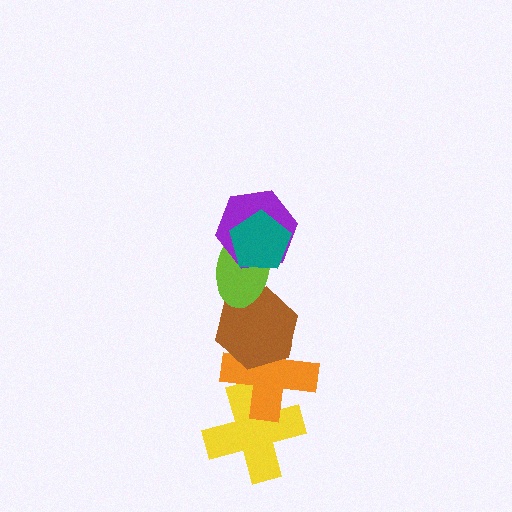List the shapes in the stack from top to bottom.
From top to bottom: the teal pentagon, the purple hexagon, the lime ellipse, the brown hexagon, the orange cross, the yellow cross.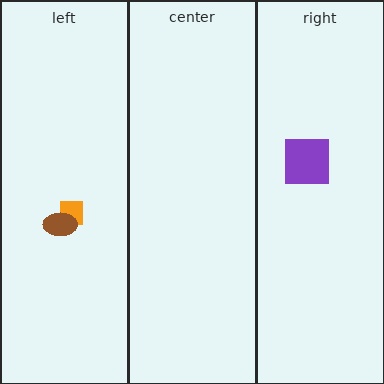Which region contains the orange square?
The left region.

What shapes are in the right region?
The purple square.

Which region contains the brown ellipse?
The left region.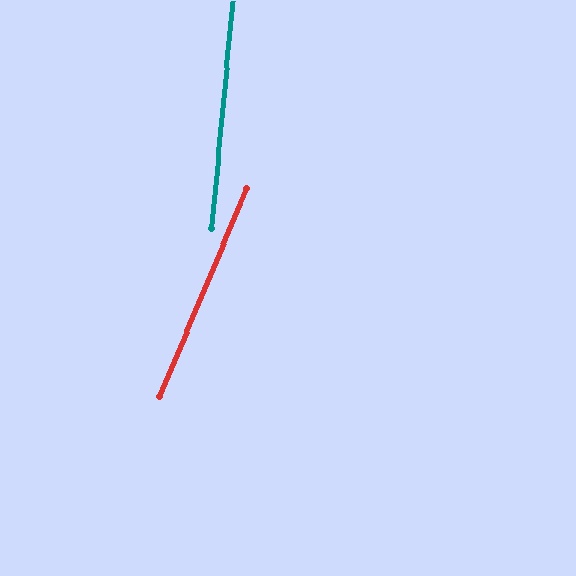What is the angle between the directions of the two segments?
Approximately 17 degrees.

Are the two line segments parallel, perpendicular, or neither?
Neither parallel nor perpendicular — they differ by about 17°.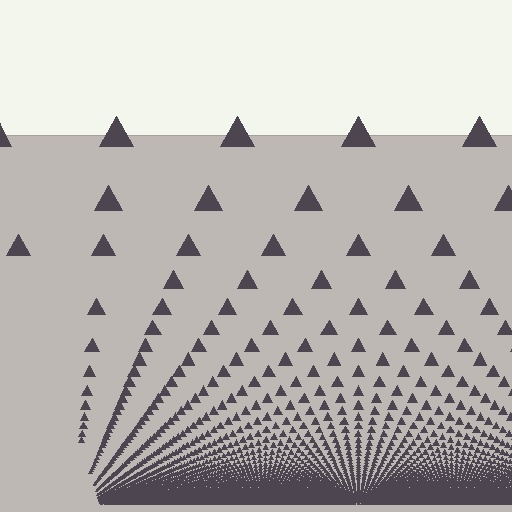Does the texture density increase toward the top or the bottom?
Density increases toward the bottom.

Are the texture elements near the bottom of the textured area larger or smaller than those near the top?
Smaller. The gradient is inverted — elements near the bottom are smaller and denser.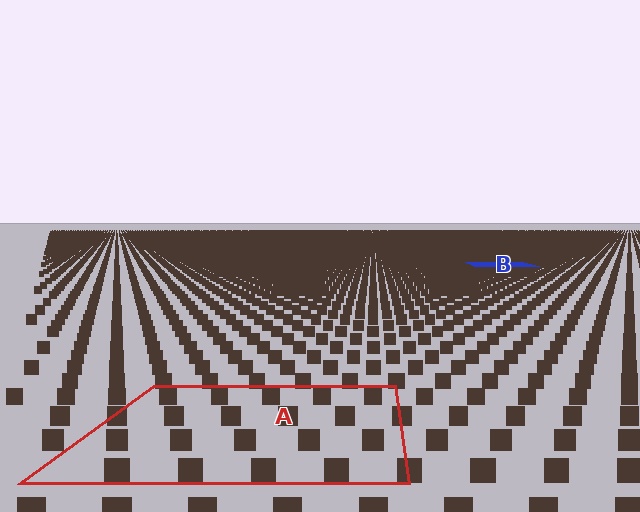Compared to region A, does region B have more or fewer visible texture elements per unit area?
Region B has more texture elements per unit area — they are packed more densely because it is farther away.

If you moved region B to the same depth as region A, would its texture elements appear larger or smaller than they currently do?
They would appear larger. At a closer depth, the same texture elements are projected at a bigger on-screen size.